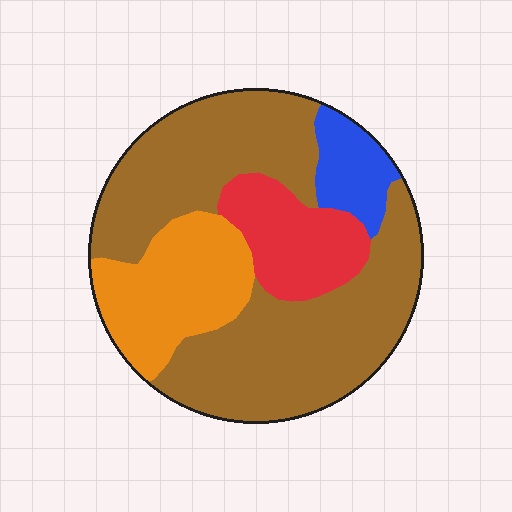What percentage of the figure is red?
Red covers 14% of the figure.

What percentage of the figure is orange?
Orange takes up about one fifth (1/5) of the figure.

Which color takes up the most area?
Brown, at roughly 60%.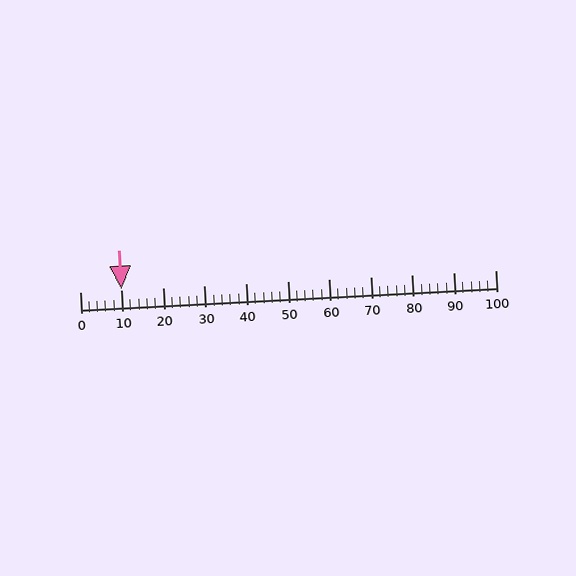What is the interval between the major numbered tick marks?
The major tick marks are spaced 10 units apart.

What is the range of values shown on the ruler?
The ruler shows values from 0 to 100.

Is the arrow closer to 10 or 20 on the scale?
The arrow is closer to 10.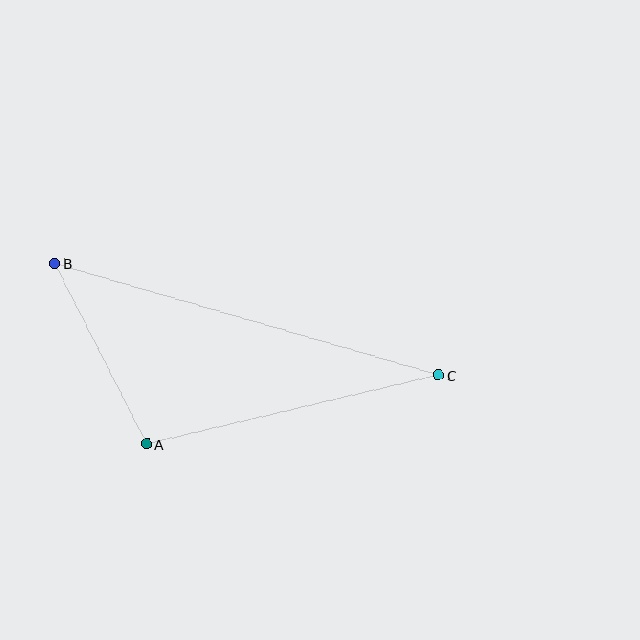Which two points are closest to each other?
Points A and B are closest to each other.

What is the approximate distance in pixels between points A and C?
The distance between A and C is approximately 300 pixels.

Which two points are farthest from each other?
Points B and C are farthest from each other.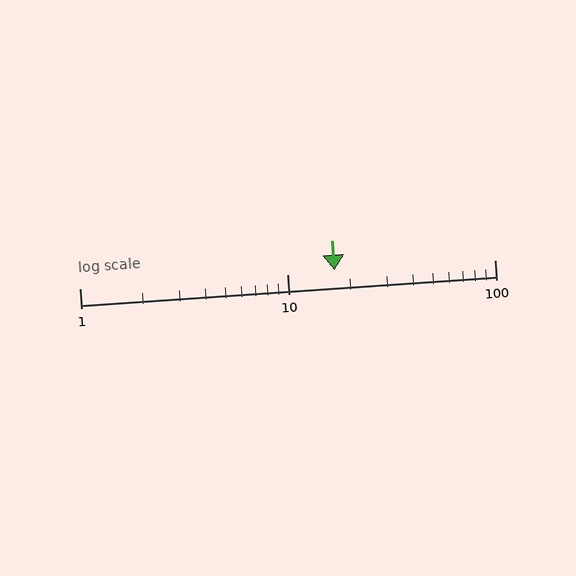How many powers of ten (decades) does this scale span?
The scale spans 2 decades, from 1 to 100.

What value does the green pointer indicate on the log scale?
The pointer indicates approximately 17.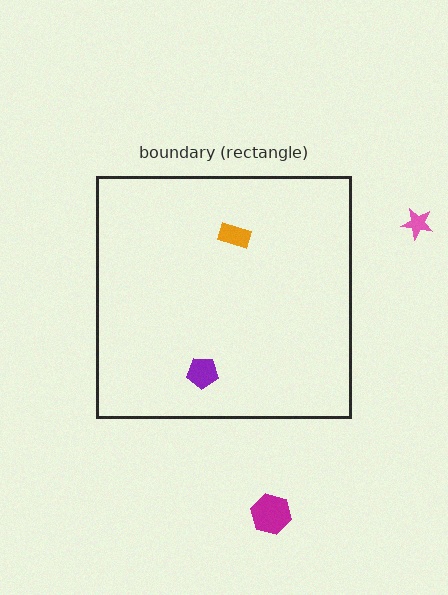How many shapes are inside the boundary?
2 inside, 2 outside.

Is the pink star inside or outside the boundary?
Outside.